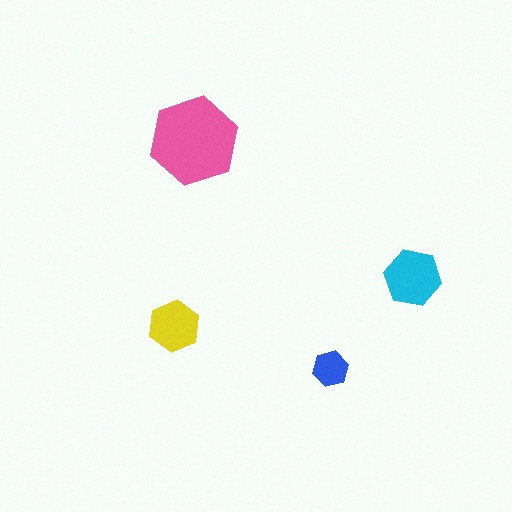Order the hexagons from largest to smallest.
the pink one, the cyan one, the yellow one, the blue one.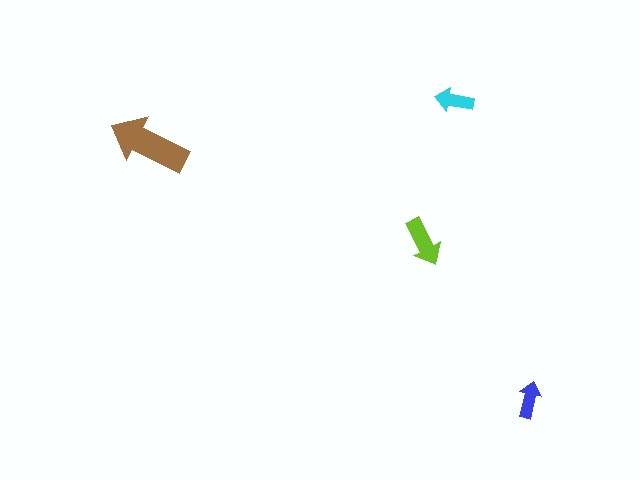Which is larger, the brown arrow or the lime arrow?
The brown one.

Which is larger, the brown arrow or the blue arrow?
The brown one.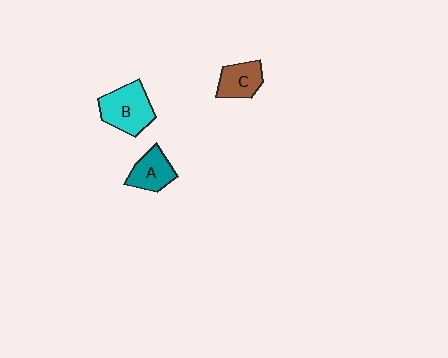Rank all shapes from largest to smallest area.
From largest to smallest: B (cyan), A (teal), C (brown).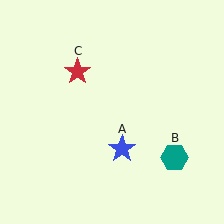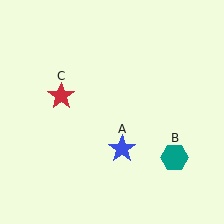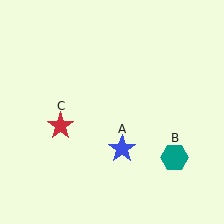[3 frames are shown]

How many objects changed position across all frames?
1 object changed position: red star (object C).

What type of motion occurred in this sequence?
The red star (object C) rotated counterclockwise around the center of the scene.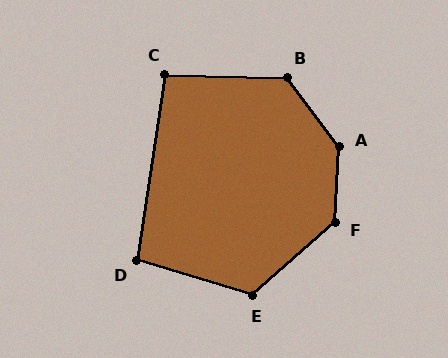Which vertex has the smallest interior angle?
C, at approximately 97 degrees.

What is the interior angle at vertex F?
Approximately 134 degrees (obtuse).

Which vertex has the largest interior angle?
A, at approximately 140 degrees.